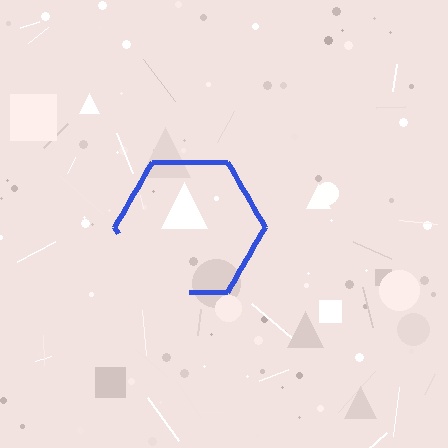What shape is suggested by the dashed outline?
The dashed outline suggests a hexagon.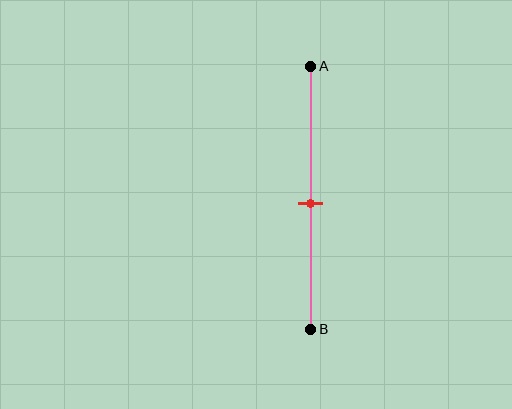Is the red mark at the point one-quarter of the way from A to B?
No, the mark is at about 50% from A, not at the 25% one-quarter point.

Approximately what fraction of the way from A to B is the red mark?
The red mark is approximately 50% of the way from A to B.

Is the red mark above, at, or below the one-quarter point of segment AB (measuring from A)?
The red mark is below the one-quarter point of segment AB.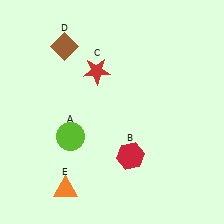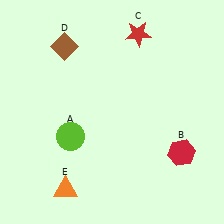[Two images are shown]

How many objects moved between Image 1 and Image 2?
2 objects moved between the two images.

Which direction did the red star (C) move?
The red star (C) moved right.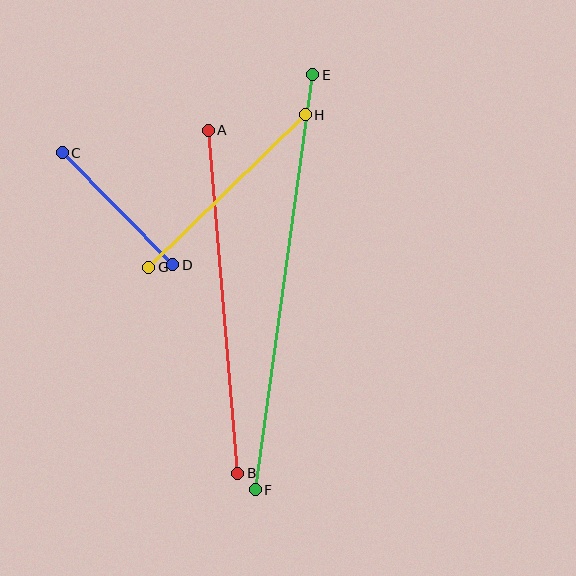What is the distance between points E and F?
The distance is approximately 419 pixels.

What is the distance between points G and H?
The distance is approximately 219 pixels.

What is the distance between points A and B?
The distance is approximately 344 pixels.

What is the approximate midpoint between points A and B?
The midpoint is at approximately (223, 302) pixels.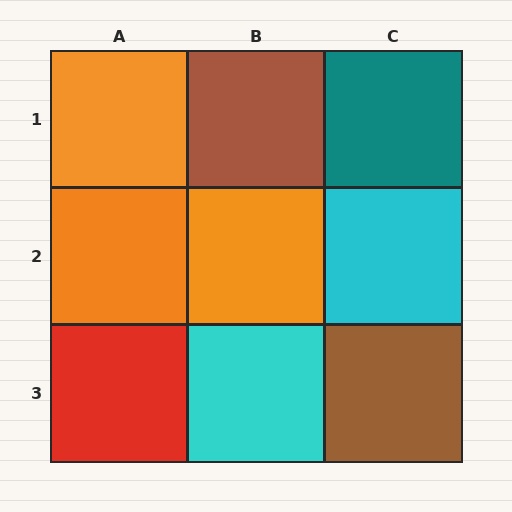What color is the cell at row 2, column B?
Orange.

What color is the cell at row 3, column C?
Brown.